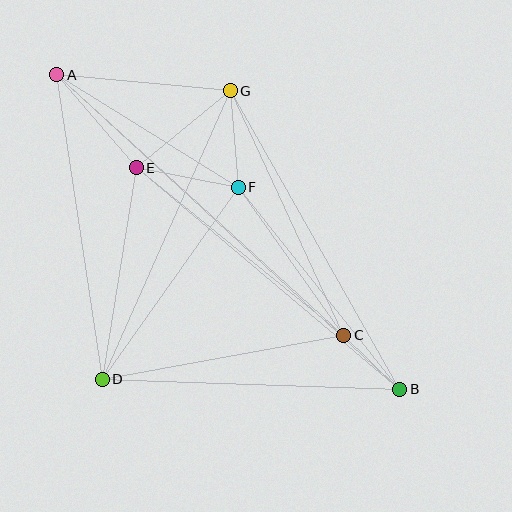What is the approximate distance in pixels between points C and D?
The distance between C and D is approximately 245 pixels.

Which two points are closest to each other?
Points B and C are closest to each other.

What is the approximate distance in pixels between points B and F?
The distance between B and F is approximately 259 pixels.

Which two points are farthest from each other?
Points A and B are farthest from each other.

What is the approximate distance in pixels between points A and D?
The distance between A and D is approximately 308 pixels.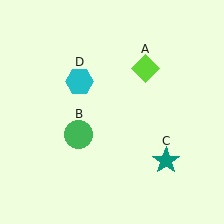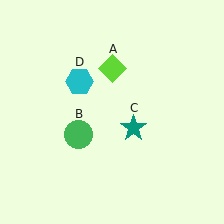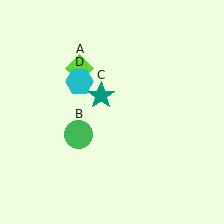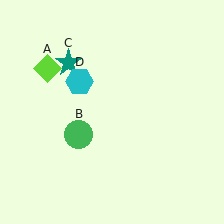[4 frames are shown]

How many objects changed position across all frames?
2 objects changed position: lime diamond (object A), teal star (object C).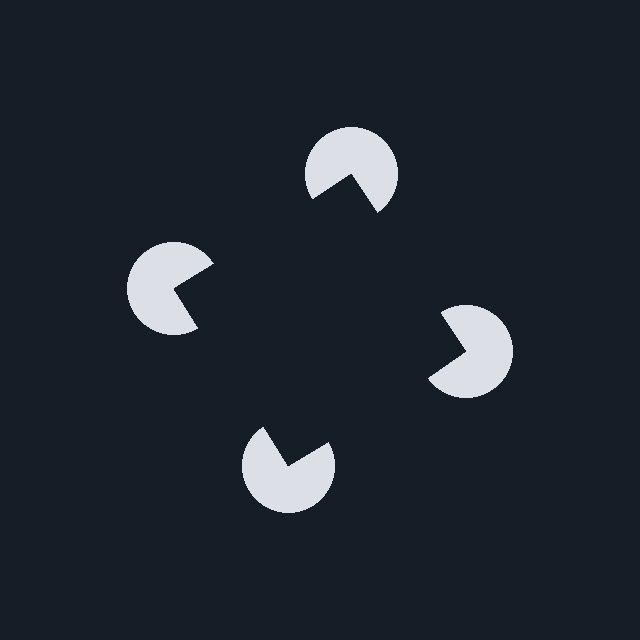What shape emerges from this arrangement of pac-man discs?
An illusory square — its edges are inferred from the aligned wedge cuts in the pac-man discs, not physically drawn.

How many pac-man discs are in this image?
There are 4 — one at each vertex of the illusory square.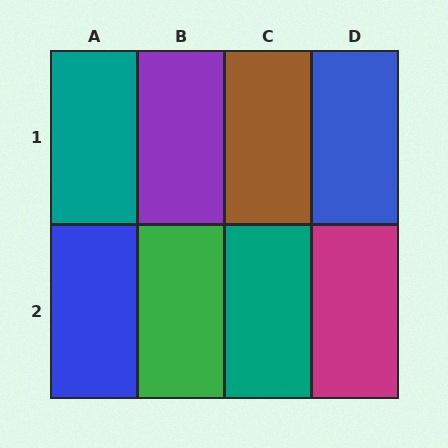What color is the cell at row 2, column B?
Green.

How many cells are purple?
1 cell is purple.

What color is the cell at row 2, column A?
Blue.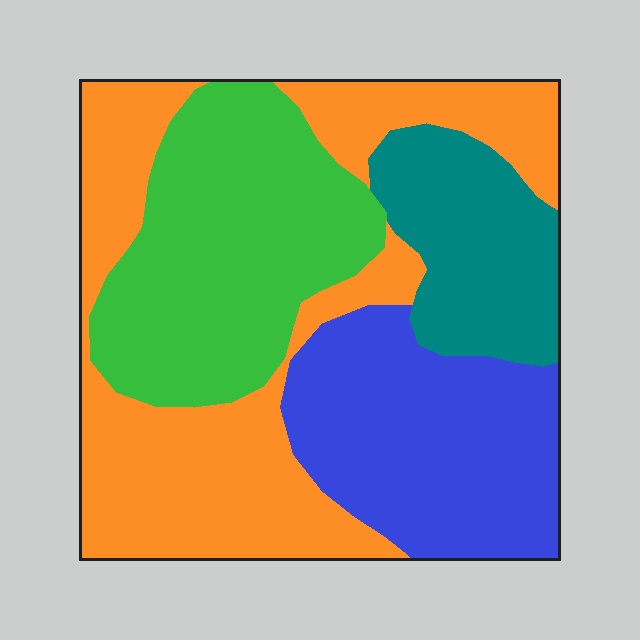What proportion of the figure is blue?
Blue covers roughly 25% of the figure.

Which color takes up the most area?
Orange, at roughly 35%.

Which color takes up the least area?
Teal, at roughly 15%.